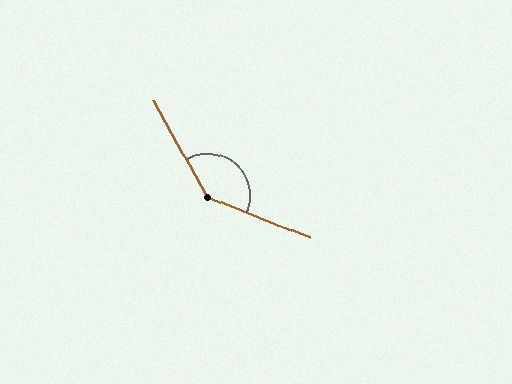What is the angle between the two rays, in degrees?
Approximately 141 degrees.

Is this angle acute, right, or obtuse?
It is obtuse.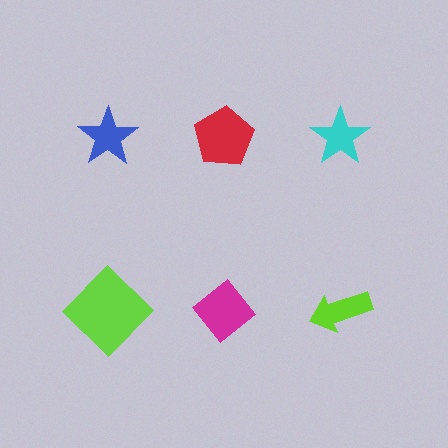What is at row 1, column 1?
A blue star.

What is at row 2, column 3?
A lime arrow.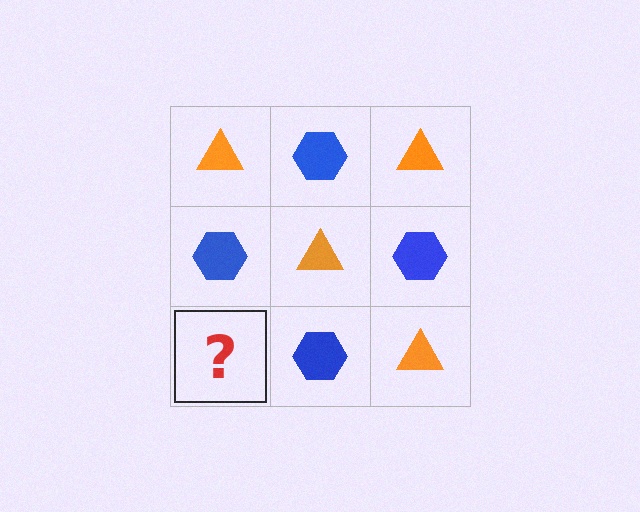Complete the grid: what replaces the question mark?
The question mark should be replaced with an orange triangle.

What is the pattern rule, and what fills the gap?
The rule is that it alternates orange triangle and blue hexagon in a checkerboard pattern. The gap should be filled with an orange triangle.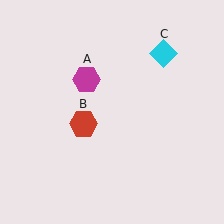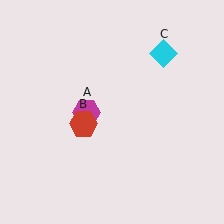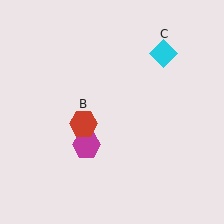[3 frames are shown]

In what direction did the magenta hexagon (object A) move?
The magenta hexagon (object A) moved down.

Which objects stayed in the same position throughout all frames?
Red hexagon (object B) and cyan diamond (object C) remained stationary.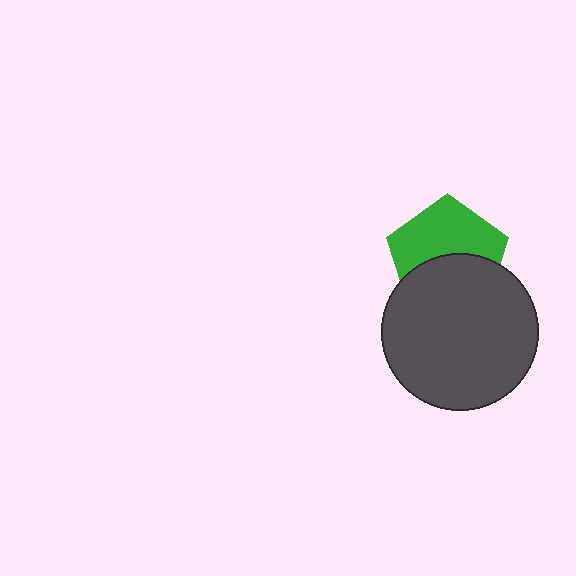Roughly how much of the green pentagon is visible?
About half of it is visible (roughly 54%).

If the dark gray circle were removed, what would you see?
You would see the complete green pentagon.